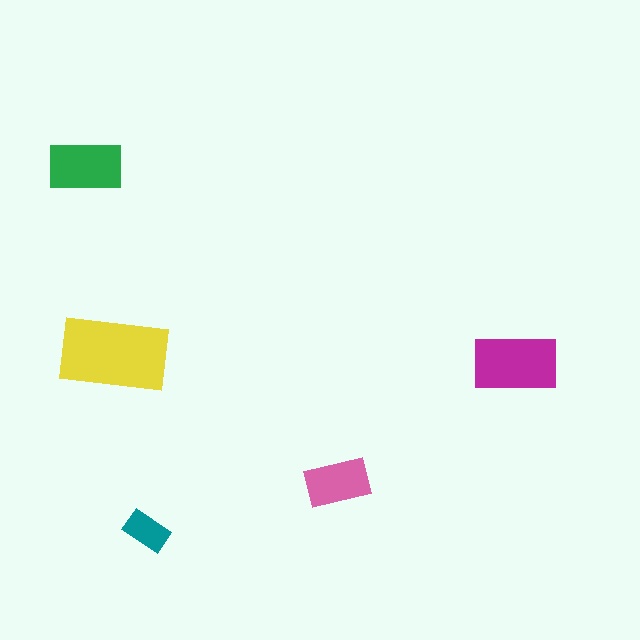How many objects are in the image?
There are 5 objects in the image.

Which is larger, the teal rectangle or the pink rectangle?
The pink one.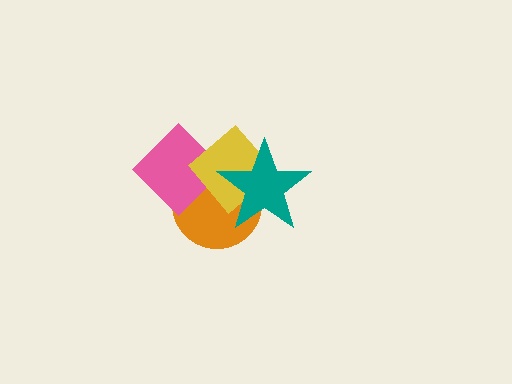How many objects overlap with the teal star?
2 objects overlap with the teal star.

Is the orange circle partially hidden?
Yes, it is partially covered by another shape.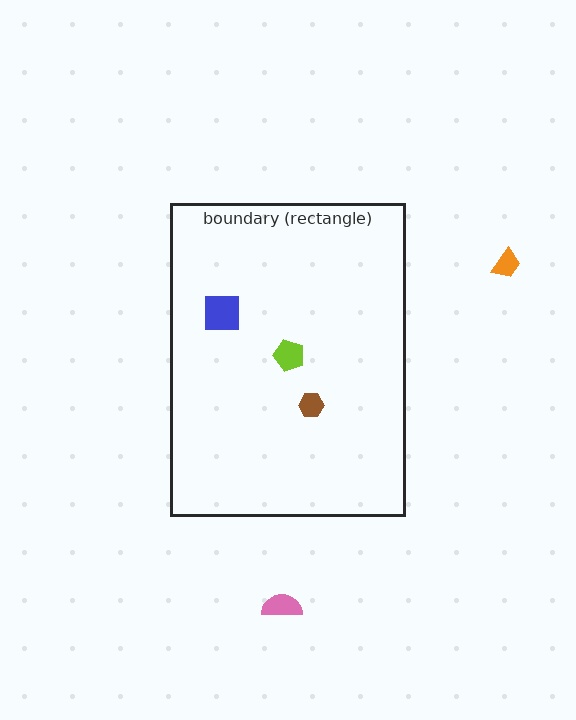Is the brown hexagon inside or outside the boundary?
Inside.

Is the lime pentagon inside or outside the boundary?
Inside.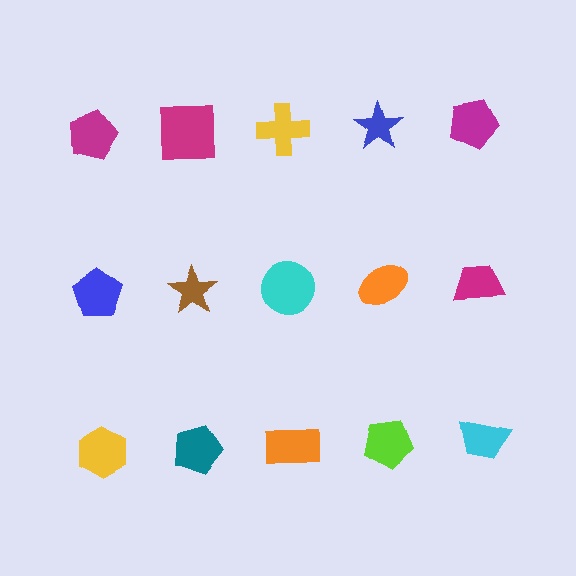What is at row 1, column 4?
A blue star.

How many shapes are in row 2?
5 shapes.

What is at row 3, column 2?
A teal pentagon.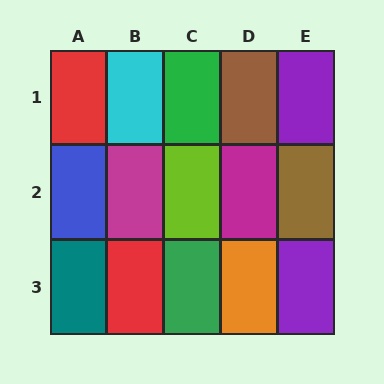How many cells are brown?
2 cells are brown.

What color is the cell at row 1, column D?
Brown.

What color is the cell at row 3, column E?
Purple.